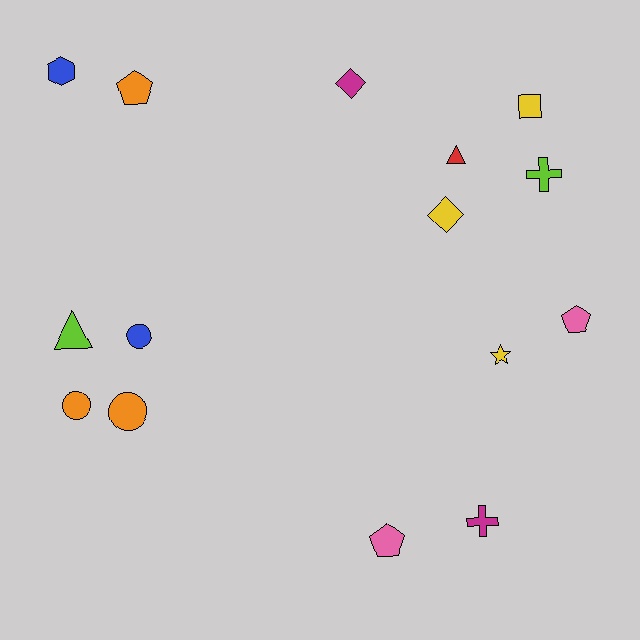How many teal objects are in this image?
There are no teal objects.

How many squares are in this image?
There is 1 square.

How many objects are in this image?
There are 15 objects.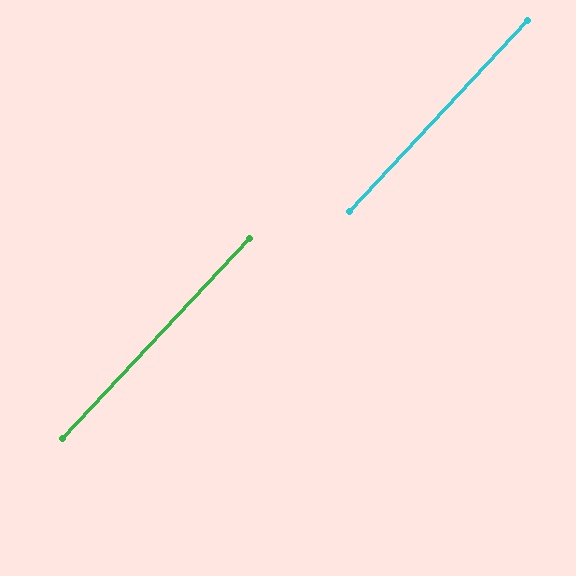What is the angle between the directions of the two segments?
Approximately 0 degrees.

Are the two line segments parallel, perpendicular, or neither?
Parallel — their directions differ by only 0.1°.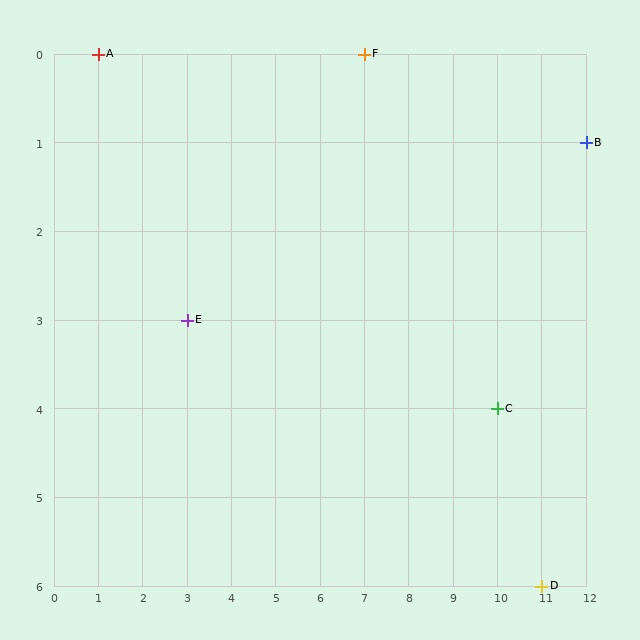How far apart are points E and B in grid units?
Points E and B are 9 columns and 2 rows apart (about 9.2 grid units diagonally).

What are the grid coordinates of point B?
Point B is at grid coordinates (12, 1).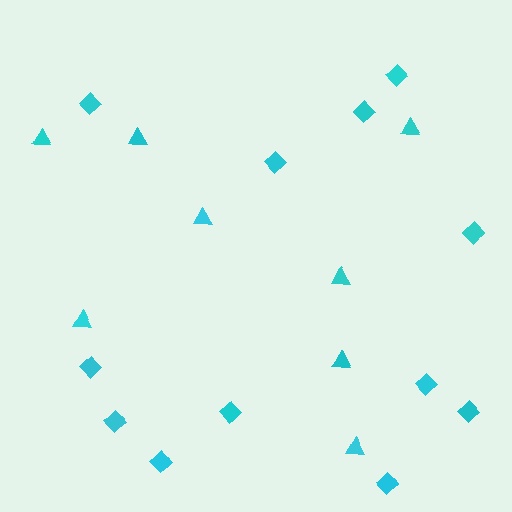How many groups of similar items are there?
There are 2 groups: one group of diamonds (12) and one group of triangles (8).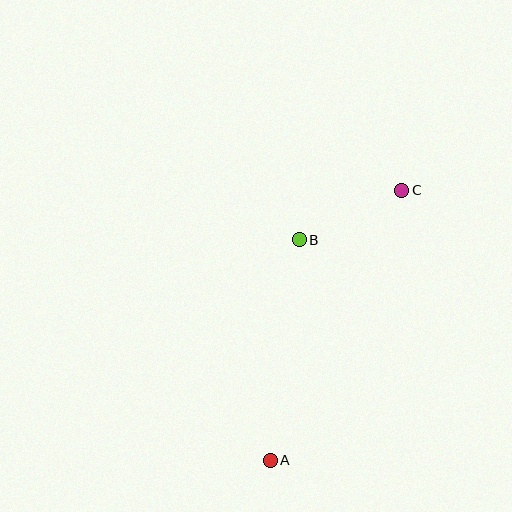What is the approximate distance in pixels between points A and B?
The distance between A and B is approximately 223 pixels.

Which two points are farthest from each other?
Points A and C are farthest from each other.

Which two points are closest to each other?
Points B and C are closest to each other.